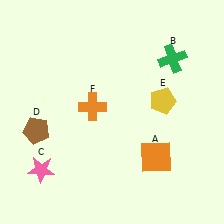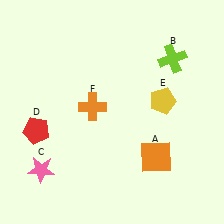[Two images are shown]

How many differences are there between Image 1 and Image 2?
There are 2 differences between the two images.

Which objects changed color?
B changed from green to lime. D changed from brown to red.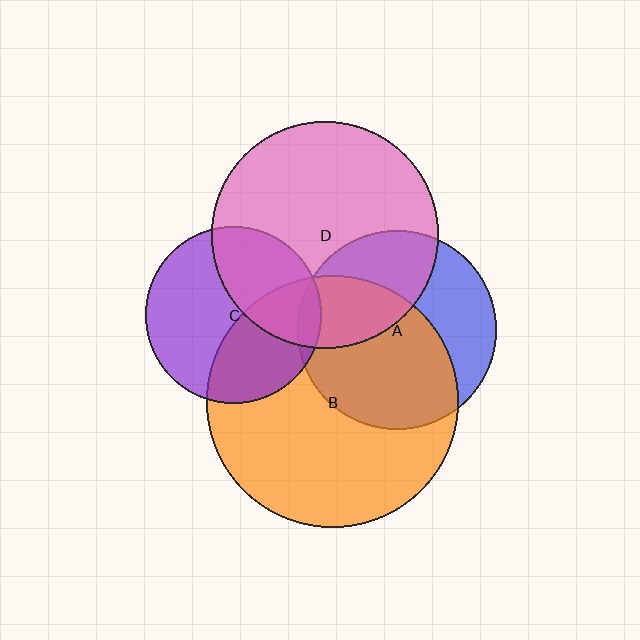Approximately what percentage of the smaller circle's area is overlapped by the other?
Approximately 35%.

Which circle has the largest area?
Circle B (orange).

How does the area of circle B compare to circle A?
Approximately 1.6 times.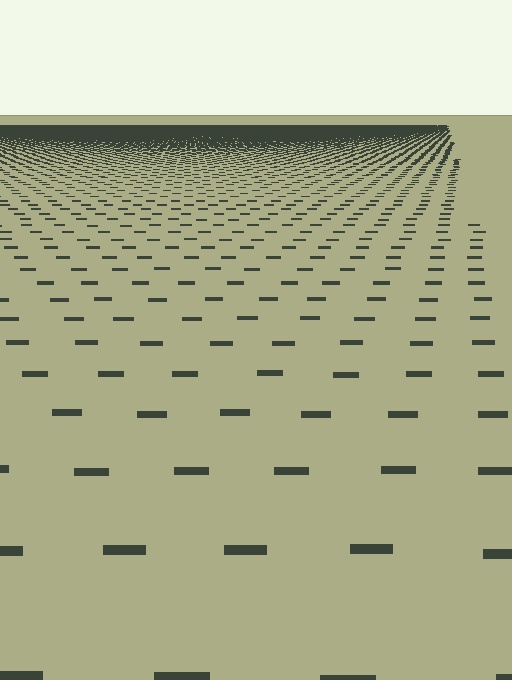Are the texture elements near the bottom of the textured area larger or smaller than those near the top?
Larger. Near the bottom, elements are closer to the viewer and appear at a bigger on-screen size.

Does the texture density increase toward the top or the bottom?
Density increases toward the top.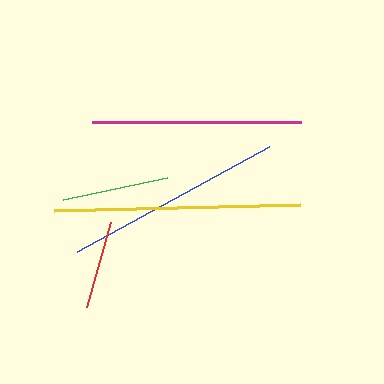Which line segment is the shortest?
The red line is the shortest at approximately 89 pixels.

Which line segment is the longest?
The yellow line is the longest at approximately 246 pixels.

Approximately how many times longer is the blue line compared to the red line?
The blue line is approximately 2.5 times the length of the red line.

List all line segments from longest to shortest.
From longest to shortest: yellow, blue, magenta, green, red.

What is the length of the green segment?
The green segment is approximately 107 pixels long.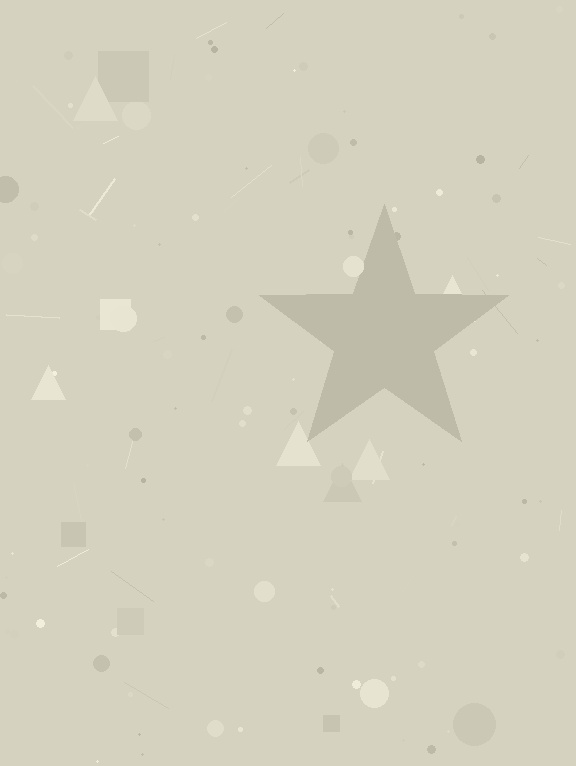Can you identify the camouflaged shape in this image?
The camouflaged shape is a star.